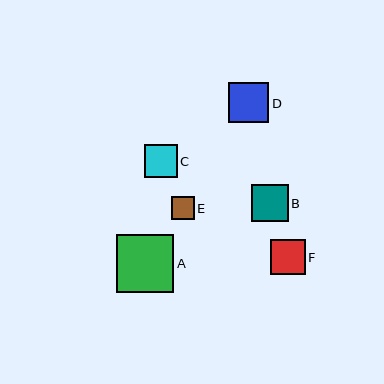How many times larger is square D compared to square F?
Square D is approximately 1.2 times the size of square F.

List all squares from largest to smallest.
From largest to smallest: A, D, B, F, C, E.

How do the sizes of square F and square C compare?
Square F and square C are approximately the same size.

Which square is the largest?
Square A is the largest with a size of approximately 58 pixels.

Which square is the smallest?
Square E is the smallest with a size of approximately 23 pixels.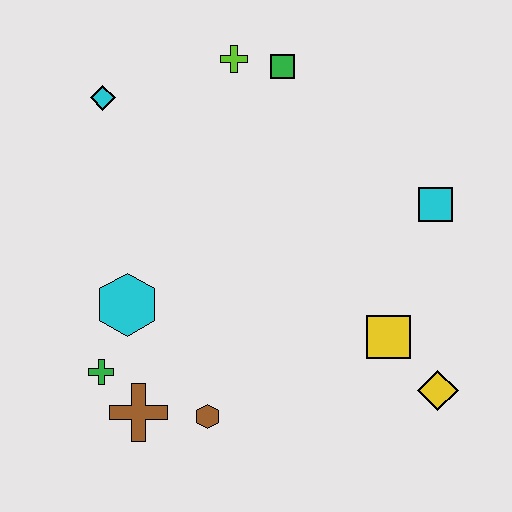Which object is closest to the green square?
The lime cross is closest to the green square.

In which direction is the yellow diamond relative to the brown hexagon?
The yellow diamond is to the right of the brown hexagon.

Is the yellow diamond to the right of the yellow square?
Yes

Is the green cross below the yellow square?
Yes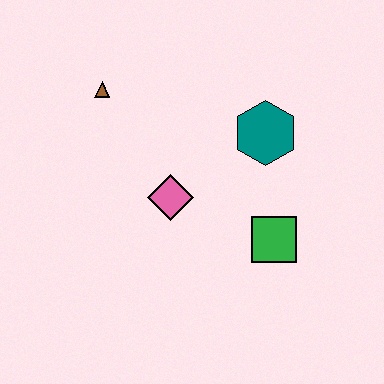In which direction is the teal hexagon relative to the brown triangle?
The teal hexagon is to the right of the brown triangle.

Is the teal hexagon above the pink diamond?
Yes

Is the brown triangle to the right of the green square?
No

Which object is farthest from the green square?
The brown triangle is farthest from the green square.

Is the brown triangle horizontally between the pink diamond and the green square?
No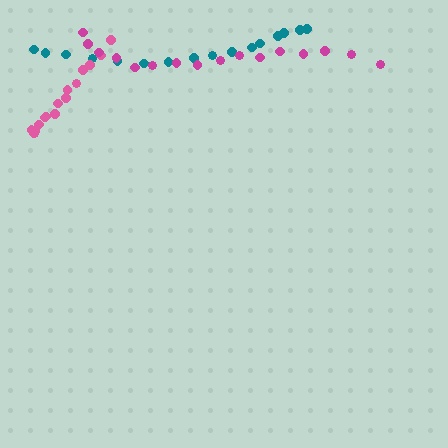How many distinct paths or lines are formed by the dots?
There are 3 distinct paths.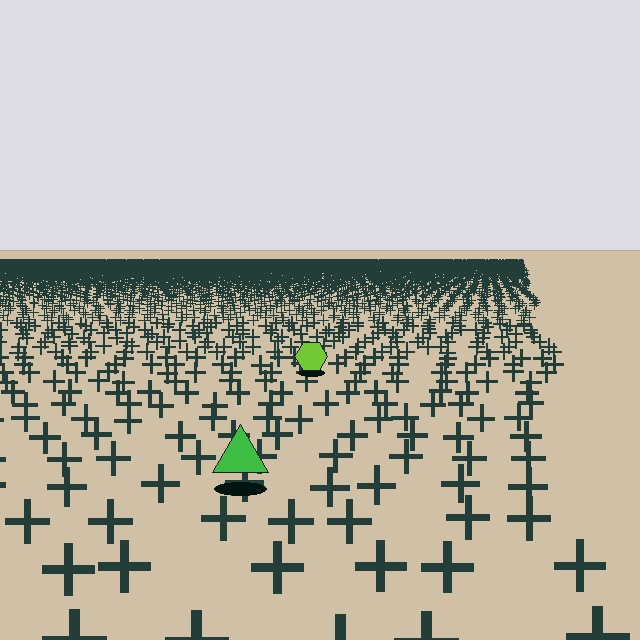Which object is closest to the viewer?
The green triangle is closest. The texture marks near it are larger and more spread out.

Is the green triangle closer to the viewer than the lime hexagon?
Yes. The green triangle is closer — you can tell from the texture gradient: the ground texture is coarser near it.